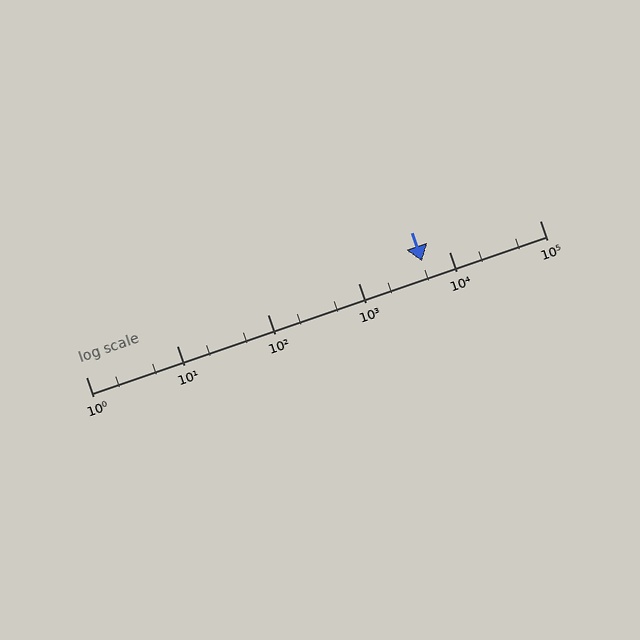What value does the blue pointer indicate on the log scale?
The pointer indicates approximately 5100.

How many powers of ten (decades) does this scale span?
The scale spans 5 decades, from 1 to 100000.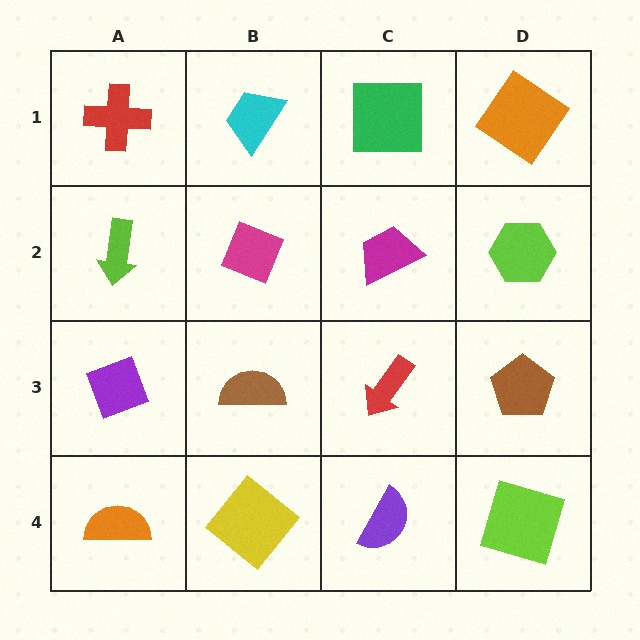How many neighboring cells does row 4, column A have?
2.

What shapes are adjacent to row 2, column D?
An orange diamond (row 1, column D), a brown pentagon (row 3, column D), a magenta trapezoid (row 2, column C).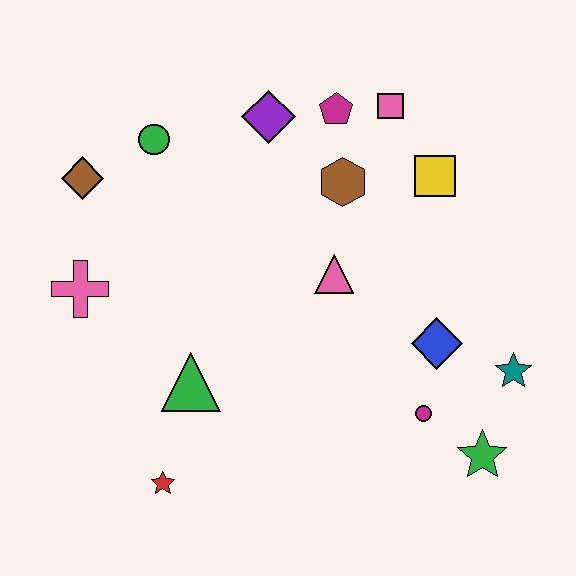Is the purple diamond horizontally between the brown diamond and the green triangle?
No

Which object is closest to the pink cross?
The brown diamond is closest to the pink cross.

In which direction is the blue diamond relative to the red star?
The blue diamond is to the right of the red star.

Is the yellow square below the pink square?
Yes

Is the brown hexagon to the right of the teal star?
No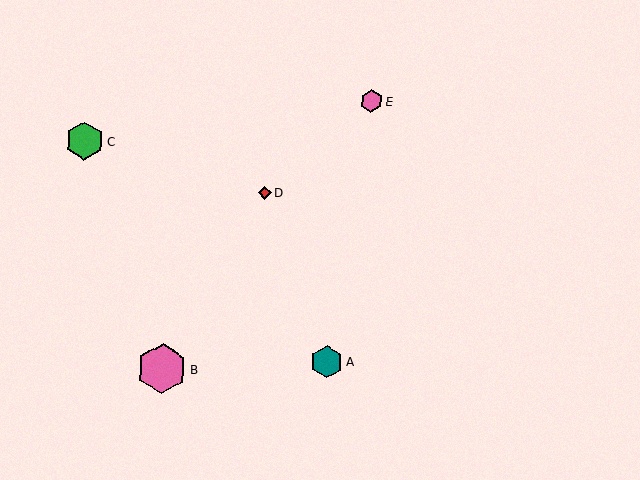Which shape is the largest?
The pink hexagon (labeled B) is the largest.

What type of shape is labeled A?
Shape A is a teal hexagon.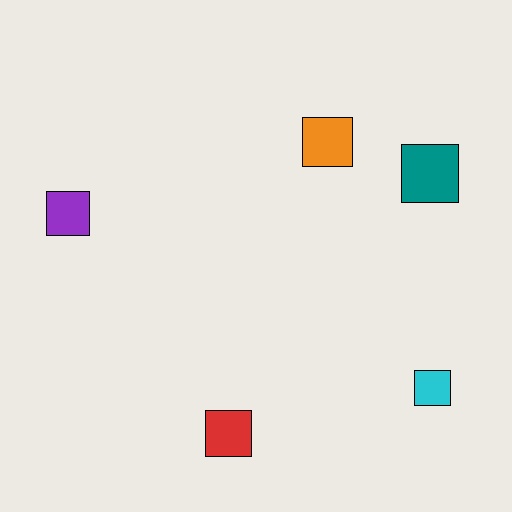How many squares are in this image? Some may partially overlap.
There are 5 squares.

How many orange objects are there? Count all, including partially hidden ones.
There is 1 orange object.